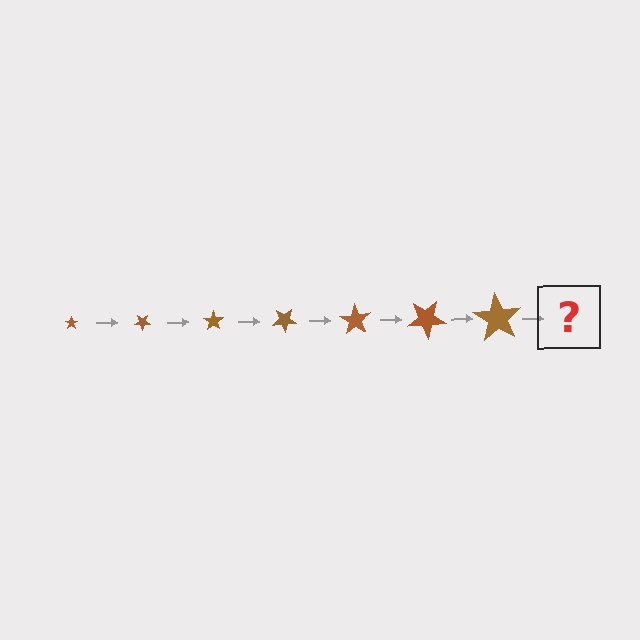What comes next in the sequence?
The next element should be a star, larger than the previous one and rotated 245 degrees from the start.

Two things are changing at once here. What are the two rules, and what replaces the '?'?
The two rules are that the star grows larger each step and it rotates 35 degrees each step. The '?' should be a star, larger than the previous one and rotated 245 degrees from the start.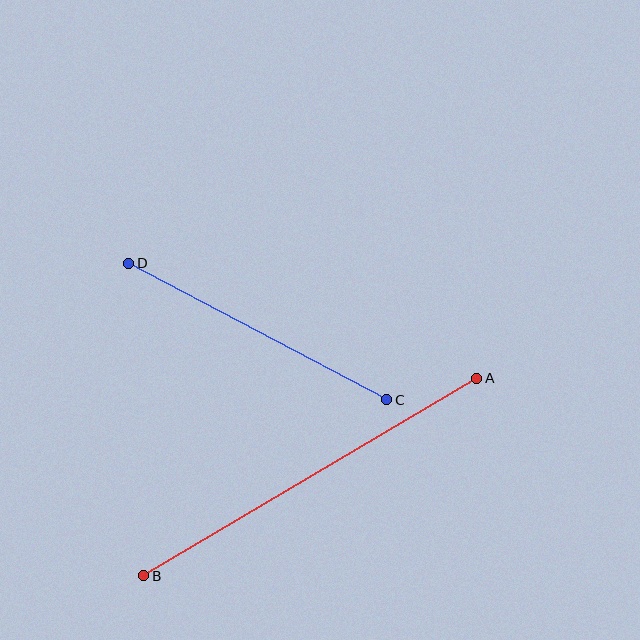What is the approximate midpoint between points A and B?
The midpoint is at approximately (310, 477) pixels.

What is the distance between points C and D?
The distance is approximately 292 pixels.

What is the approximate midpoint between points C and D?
The midpoint is at approximately (258, 331) pixels.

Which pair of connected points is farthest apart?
Points A and B are farthest apart.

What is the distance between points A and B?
The distance is approximately 387 pixels.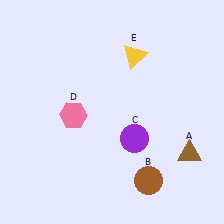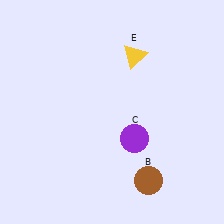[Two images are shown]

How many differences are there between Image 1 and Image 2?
There are 2 differences between the two images.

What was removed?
The brown triangle (A), the pink hexagon (D) were removed in Image 2.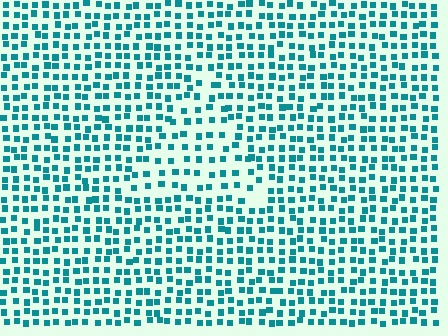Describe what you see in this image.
The image contains small teal elements arranged at two different densities. A triangle-shaped region is visible where the elements are less densely packed than the surrounding area.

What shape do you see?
I see a triangle.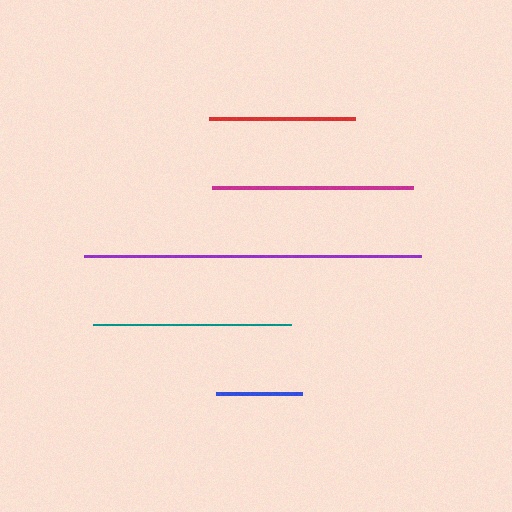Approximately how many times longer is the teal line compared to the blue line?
The teal line is approximately 2.3 times the length of the blue line.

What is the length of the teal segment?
The teal segment is approximately 199 pixels long.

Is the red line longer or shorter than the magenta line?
The magenta line is longer than the red line.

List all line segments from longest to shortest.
From longest to shortest: purple, magenta, teal, red, blue.